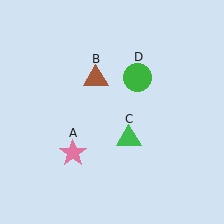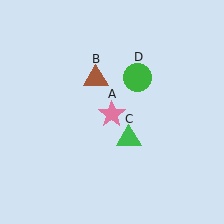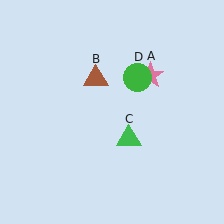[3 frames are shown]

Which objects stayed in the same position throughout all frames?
Brown triangle (object B) and green triangle (object C) and green circle (object D) remained stationary.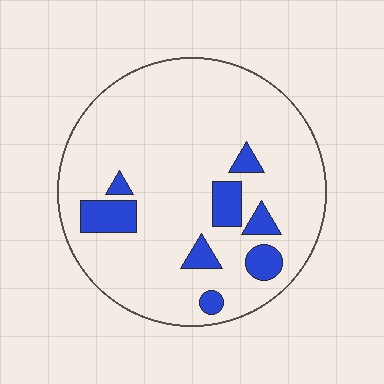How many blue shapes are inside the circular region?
8.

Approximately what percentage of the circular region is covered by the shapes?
Approximately 15%.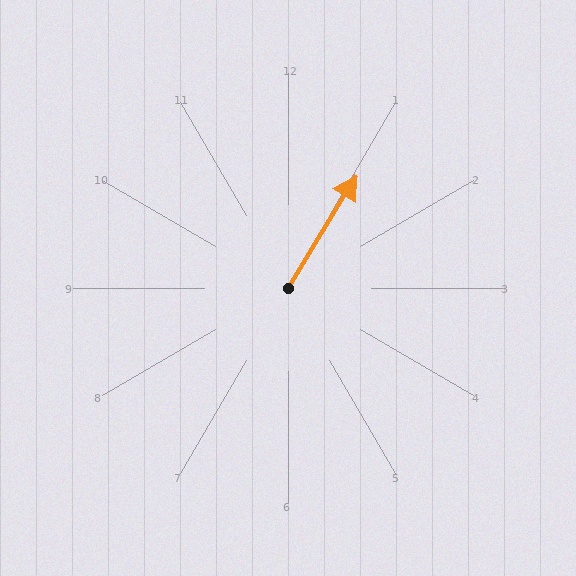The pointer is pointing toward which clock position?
Roughly 1 o'clock.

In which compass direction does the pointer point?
Northeast.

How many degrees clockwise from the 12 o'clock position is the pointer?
Approximately 31 degrees.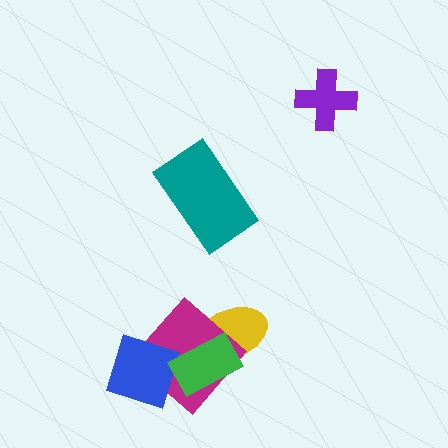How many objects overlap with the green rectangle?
2 objects overlap with the green rectangle.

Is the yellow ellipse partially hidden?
Yes, it is partially covered by another shape.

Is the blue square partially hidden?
No, no other shape covers it.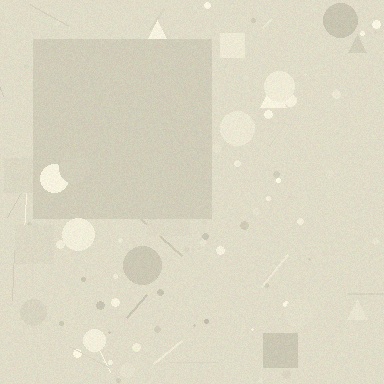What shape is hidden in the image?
A square is hidden in the image.